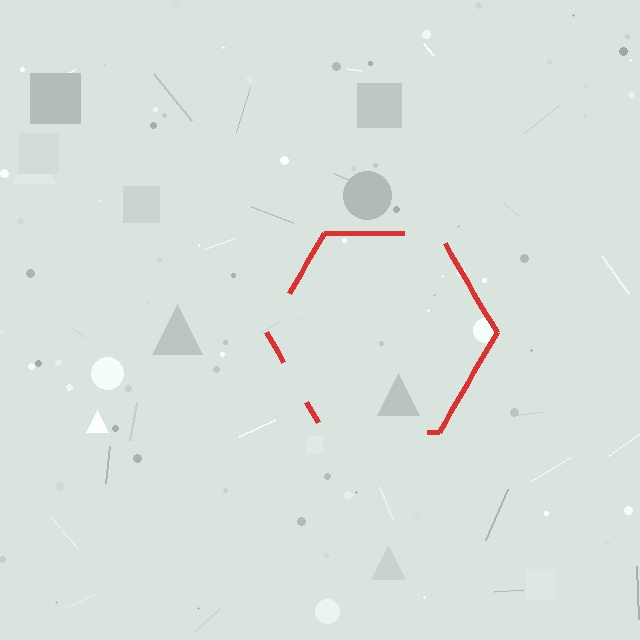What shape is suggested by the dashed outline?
The dashed outline suggests a hexagon.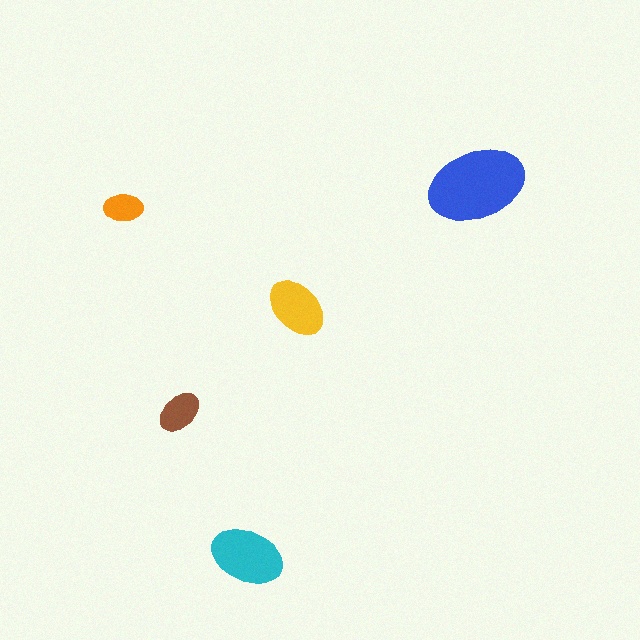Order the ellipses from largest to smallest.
the blue one, the cyan one, the yellow one, the brown one, the orange one.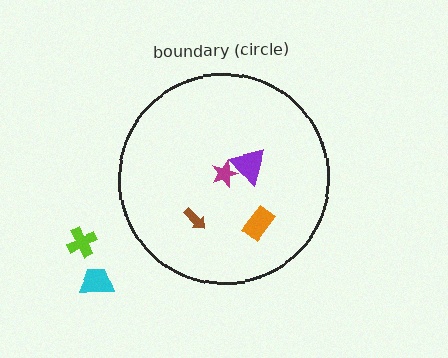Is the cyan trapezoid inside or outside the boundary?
Outside.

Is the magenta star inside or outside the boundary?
Inside.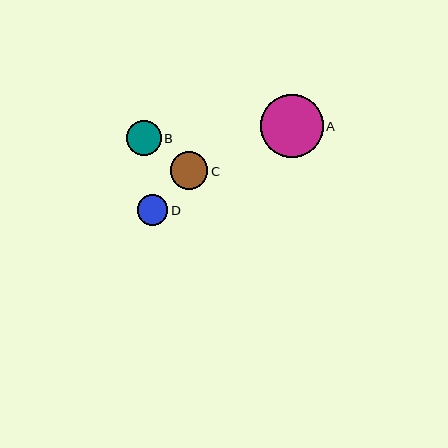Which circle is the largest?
Circle A is the largest with a size of approximately 63 pixels.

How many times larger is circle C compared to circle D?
Circle C is approximately 1.2 times the size of circle D.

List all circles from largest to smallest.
From largest to smallest: A, C, B, D.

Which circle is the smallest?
Circle D is the smallest with a size of approximately 31 pixels.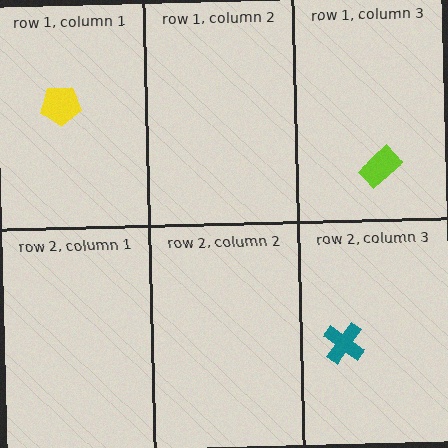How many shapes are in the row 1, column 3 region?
1.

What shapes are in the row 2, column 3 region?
The teal cross.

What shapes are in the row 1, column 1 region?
The yellow pentagon.